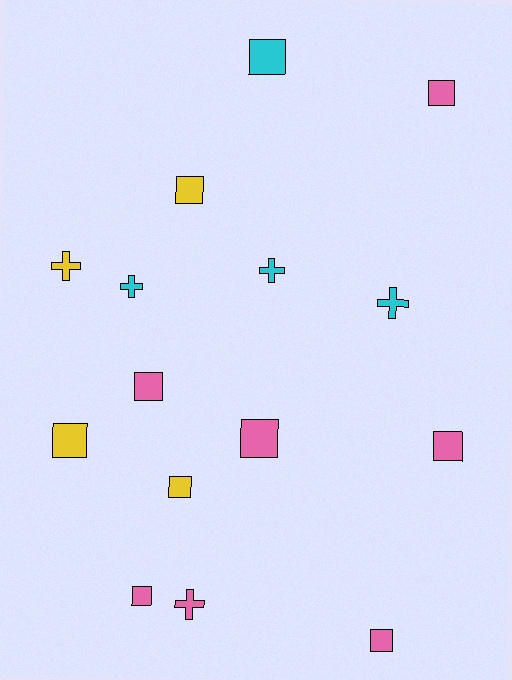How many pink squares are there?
There are 6 pink squares.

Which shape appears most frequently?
Square, with 10 objects.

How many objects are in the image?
There are 15 objects.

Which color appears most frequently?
Pink, with 7 objects.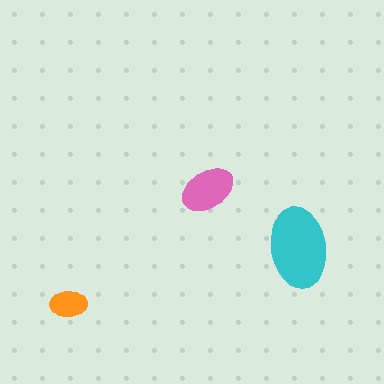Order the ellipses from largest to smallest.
the cyan one, the pink one, the orange one.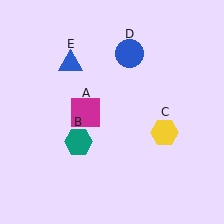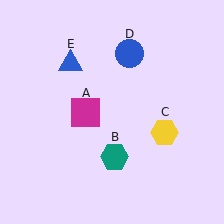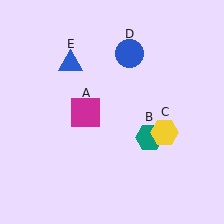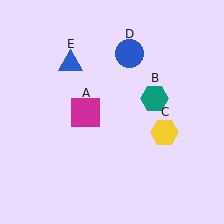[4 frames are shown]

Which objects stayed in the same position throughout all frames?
Magenta square (object A) and yellow hexagon (object C) and blue circle (object D) and blue triangle (object E) remained stationary.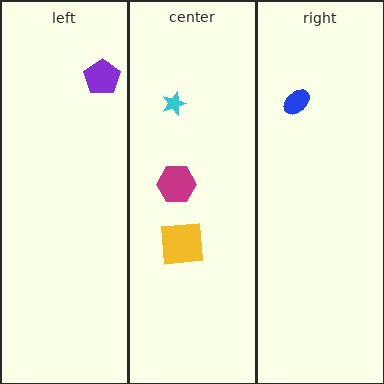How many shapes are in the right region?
1.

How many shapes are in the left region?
1.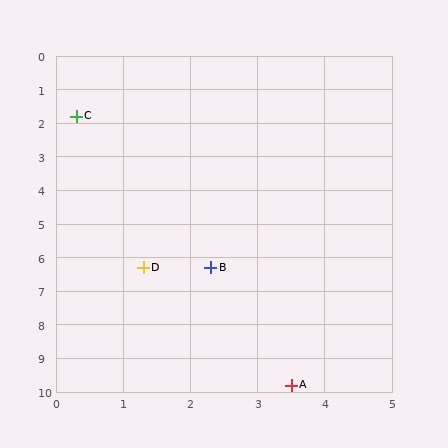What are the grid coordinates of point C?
Point C is at approximately (0.3, 1.8).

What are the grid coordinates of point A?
Point A is at approximately (3.5, 9.8).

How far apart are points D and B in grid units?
Points D and B are about 1.0 grid units apart.